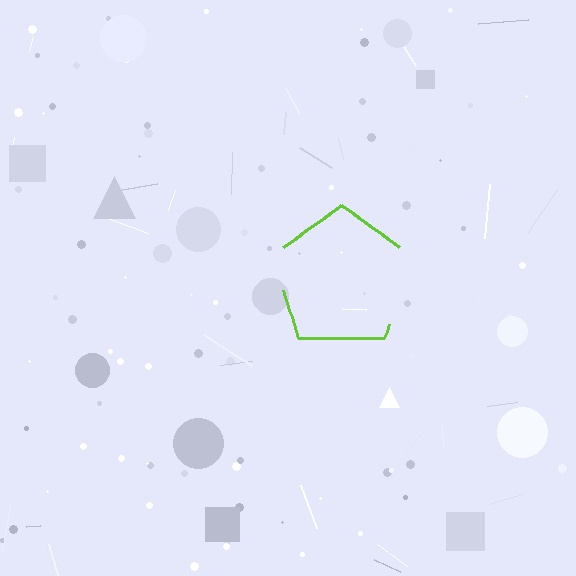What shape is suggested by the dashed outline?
The dashed outline suggests a pentagon.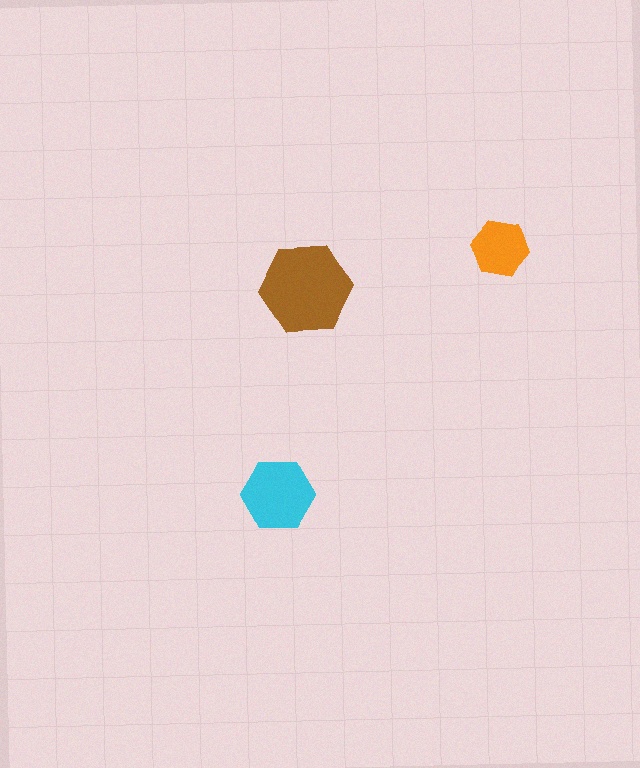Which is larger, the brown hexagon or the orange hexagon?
The brown one.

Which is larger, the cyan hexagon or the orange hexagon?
The cyan one.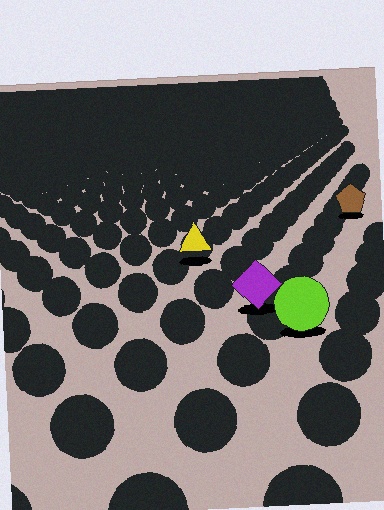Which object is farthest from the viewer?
The brown pentagon is farthest from the viewer. It appears smaller and the ground texture around it is denser.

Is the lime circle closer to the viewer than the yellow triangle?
Yes. The lime circle is closer — you can tell from the texture gradient: the ground texture is coarser near it.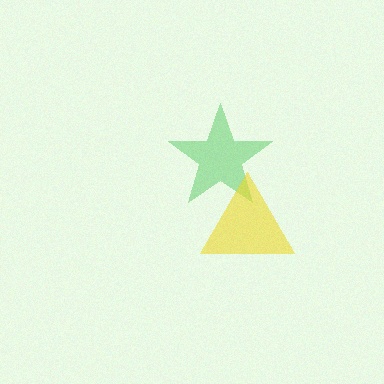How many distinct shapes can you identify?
There are 2 distinct shapes: a green star, a yellow triangle.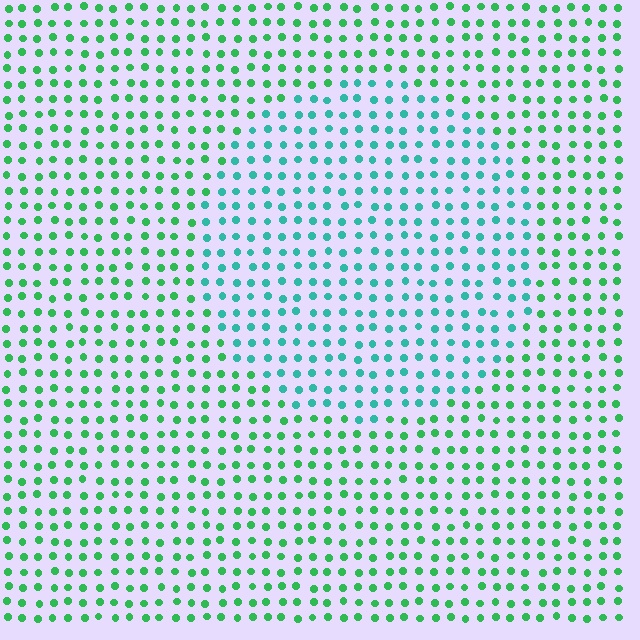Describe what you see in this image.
The image is filled with small green elements in a uniform arrangement. A circle-shaped region is visible where the elements are tinted to a slightly different hue, forming a subtle color boundary.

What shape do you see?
I see a circle.